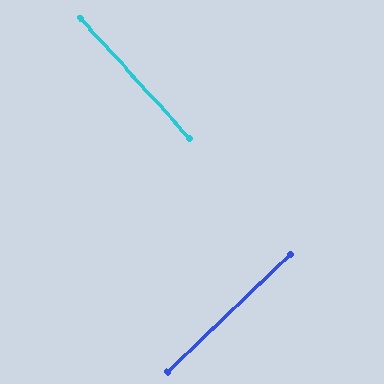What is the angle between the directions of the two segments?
Approximately 89 degrees.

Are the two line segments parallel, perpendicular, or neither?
Perpendicular — they meet at approximately 89°.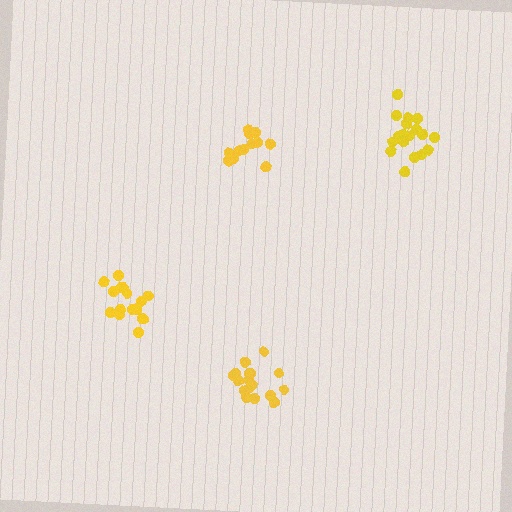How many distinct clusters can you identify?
There are 4 distinct clusters.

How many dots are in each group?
Group 1: 17 dots, Group 2: 18 dots, Group 3: 12 dots, Group 4: 16 dots (63 total).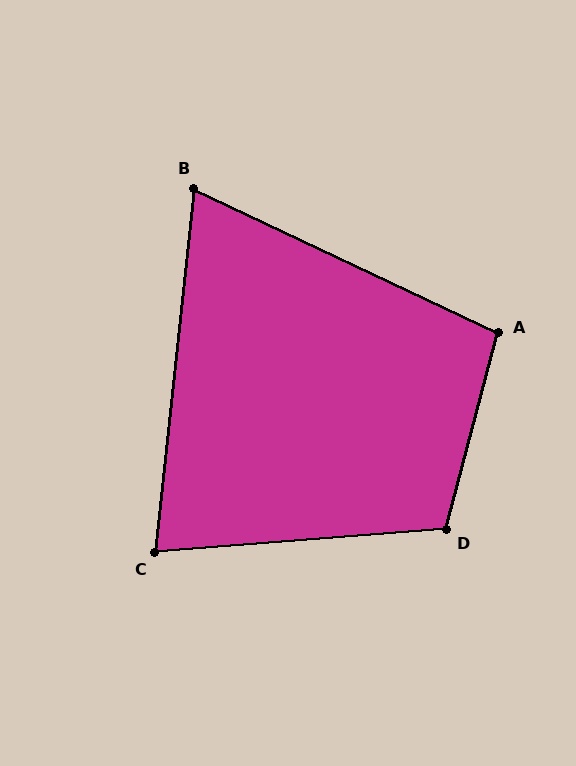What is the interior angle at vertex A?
Approximately 101 degrees (obtuse).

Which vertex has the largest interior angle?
D, at approximately 109 degrees.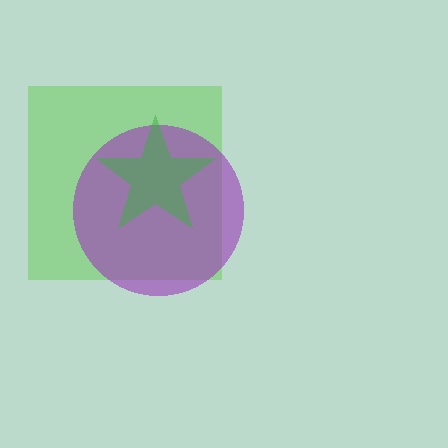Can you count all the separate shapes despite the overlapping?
Yes, there are 3 separate shapes.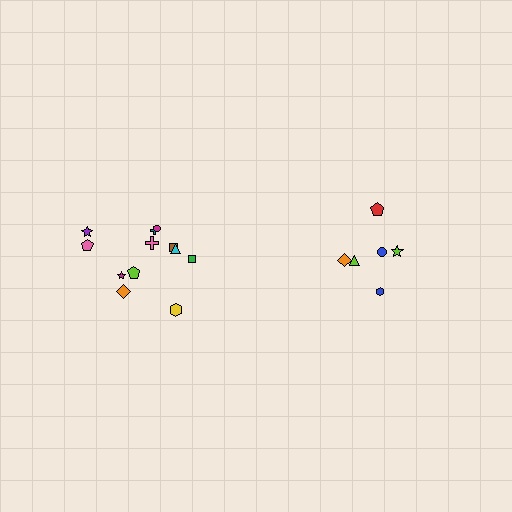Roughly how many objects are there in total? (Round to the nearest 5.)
Roughly 20 objects in total.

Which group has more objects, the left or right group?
The left group.